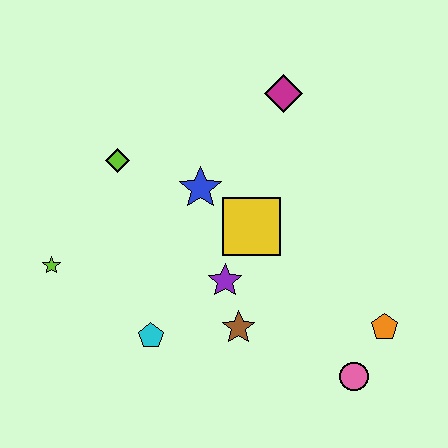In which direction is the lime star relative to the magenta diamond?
The lime star is to the left of the magenta diamond.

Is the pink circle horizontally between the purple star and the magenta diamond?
No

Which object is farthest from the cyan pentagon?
The magenta diamond is farthest from the cyan pentagon.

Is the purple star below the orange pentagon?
No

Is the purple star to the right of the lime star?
Yes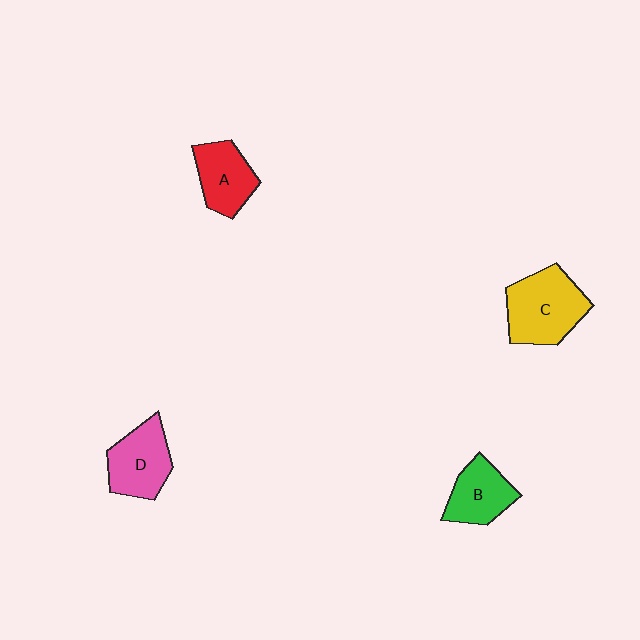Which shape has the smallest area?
Shape B (green).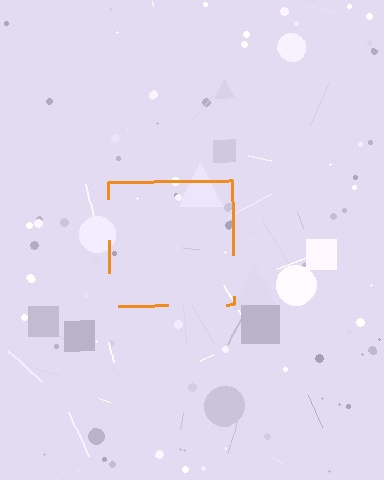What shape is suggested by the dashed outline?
The dashed outline suggests a square.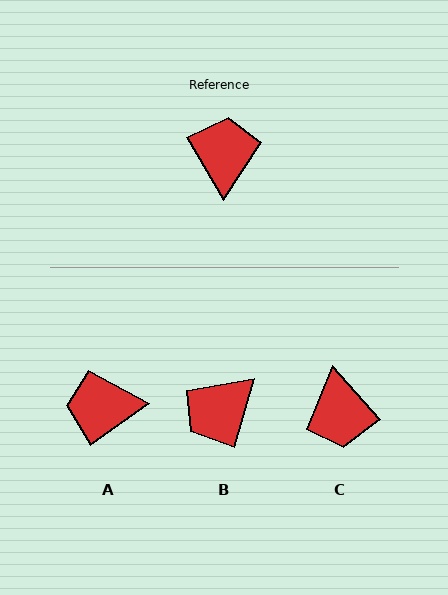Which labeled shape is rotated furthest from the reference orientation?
C, about 168 degrees away.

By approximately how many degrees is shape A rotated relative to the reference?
Approximately 95 degrees counter-clockwise.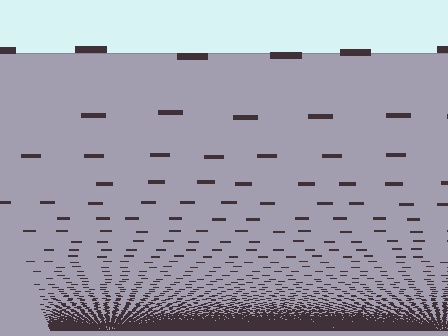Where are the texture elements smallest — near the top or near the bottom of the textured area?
Near the bottom.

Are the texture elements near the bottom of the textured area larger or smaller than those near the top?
Smaller. The gradient is inverted — elements near the bottom are smaller and denser.